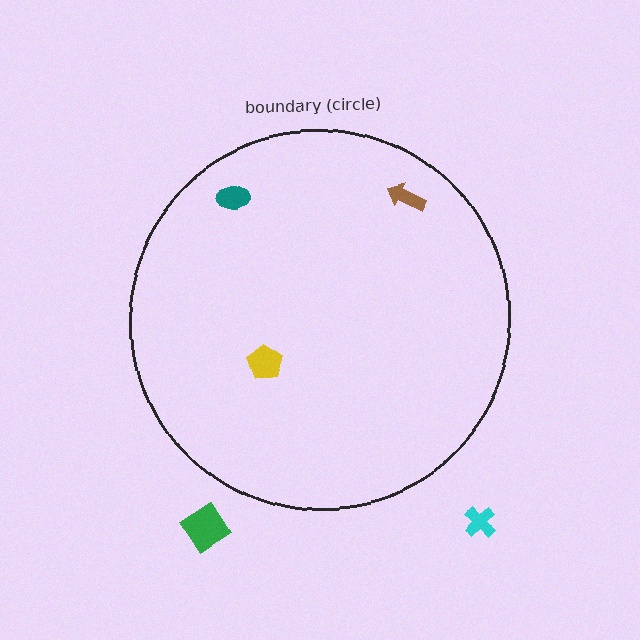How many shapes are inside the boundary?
3 inside, 2 outside.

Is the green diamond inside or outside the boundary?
Outside.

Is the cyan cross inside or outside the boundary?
Outside.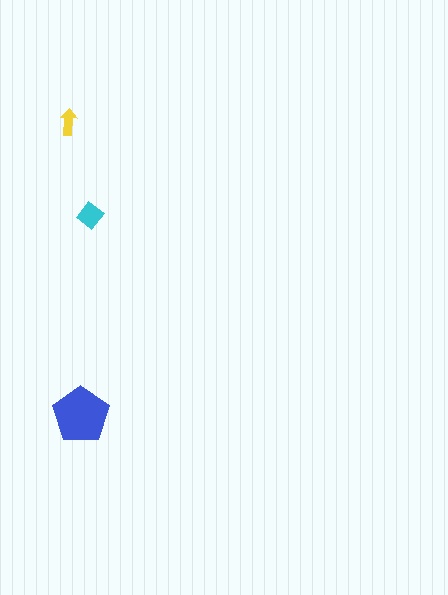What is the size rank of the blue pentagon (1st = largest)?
1st.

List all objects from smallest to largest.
The yellow arrow, the cyan diamond, the blue pentagon.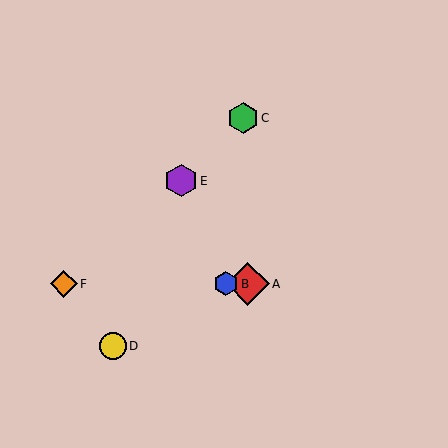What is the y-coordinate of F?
Object F is at y≈284.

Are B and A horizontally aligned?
Yes, both are at y≈284.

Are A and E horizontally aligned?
No, A is at y≈284 and E is at y≈181.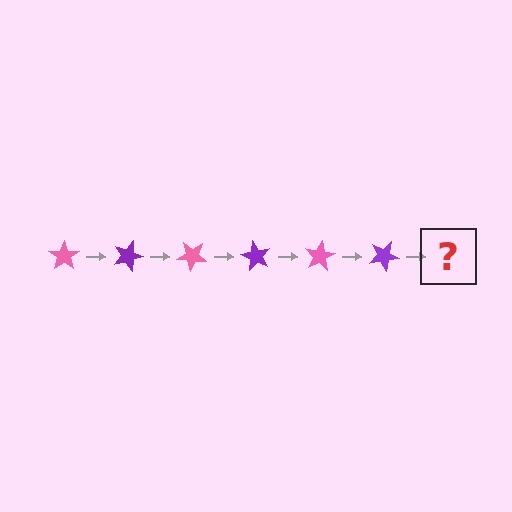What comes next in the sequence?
The next element should be a pink star, rotated 120 degrees from the start.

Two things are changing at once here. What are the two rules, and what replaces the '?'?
The two rules are that it rotates 20 degrees each step and the color cycles through pink and purple. The '?' should be a pink star, rotated 120 degrees from the start.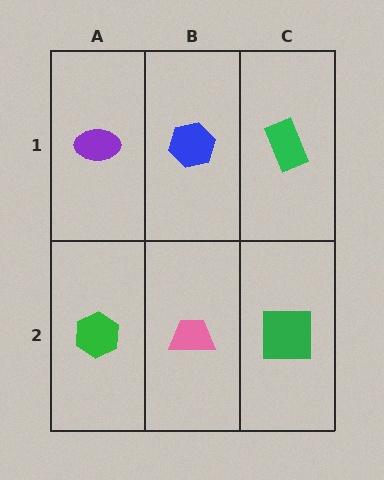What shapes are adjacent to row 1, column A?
A green hexagon (row 2, column A), a blue hexagon (row 1, column B).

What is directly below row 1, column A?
A green hexagon.